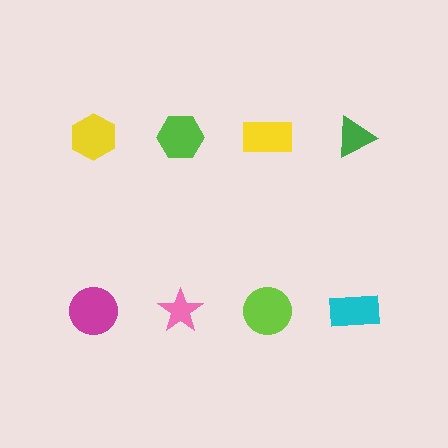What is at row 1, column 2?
A lime hexagon.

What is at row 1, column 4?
A green triangle.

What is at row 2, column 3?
A lime circle.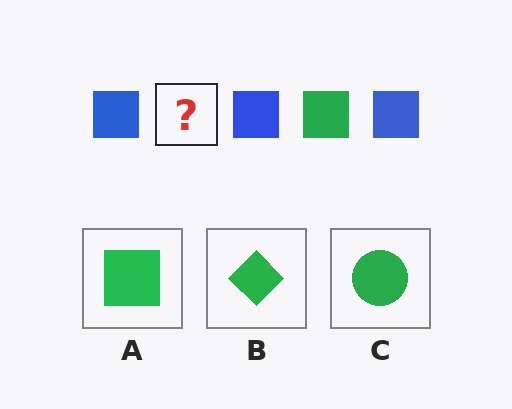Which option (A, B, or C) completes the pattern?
A.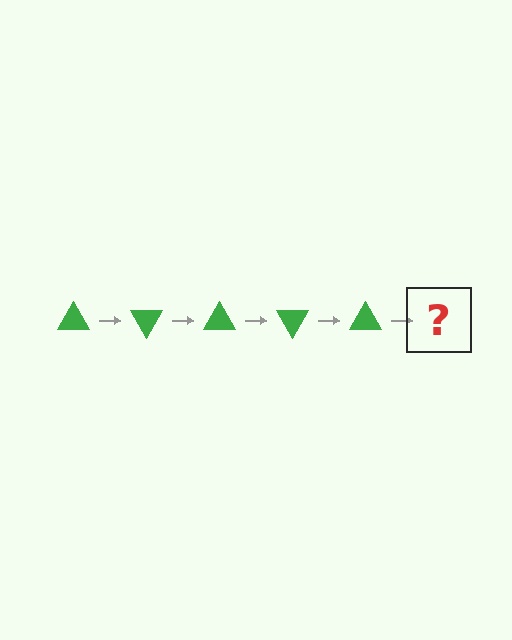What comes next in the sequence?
The next element should be a green triangle rotated 300 degrees.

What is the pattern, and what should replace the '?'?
The pattern is that the triangle rotates 60 degrees each step. The '?' should be a green triangle rotated 300 degrees.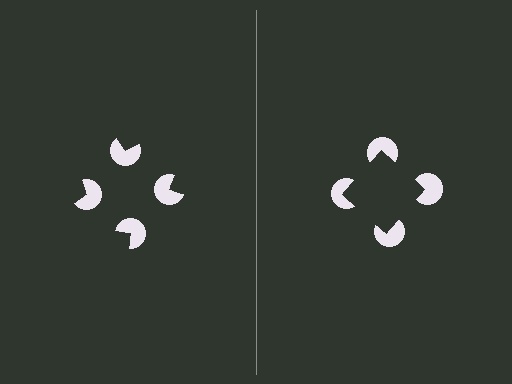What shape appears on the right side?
An illusory square.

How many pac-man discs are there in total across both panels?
8 — 4 on each side.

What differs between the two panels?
The pac-man discs are positioned identically on both sides; only the wedge orientations differ. On the right they align to a square; on the left they are misaligned.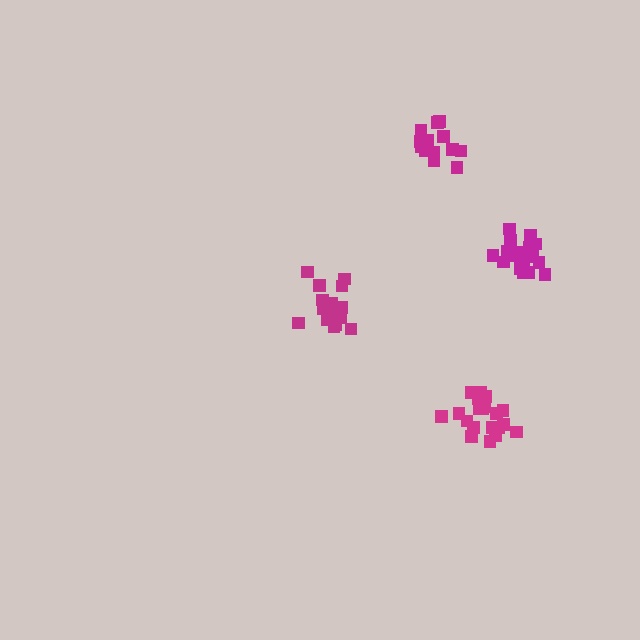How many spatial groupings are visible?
There are 4 spatial groupings.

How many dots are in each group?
Group 1: 15 dots, Group 2: 17 dots, Group 3: 20 dots, Group 4: 20 dots (72 total).